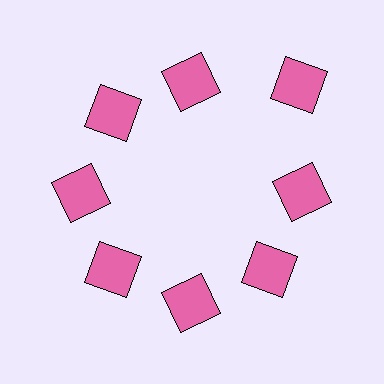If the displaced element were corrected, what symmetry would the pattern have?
It would have 8-fold rotational symmetry — the pattern would map onto itself every 45 degrees.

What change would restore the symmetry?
The symmetry would be restored by moving it inward, back onto the ring so that all 8 squares sit at equal angles and equal distance from the center.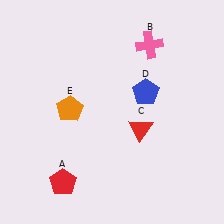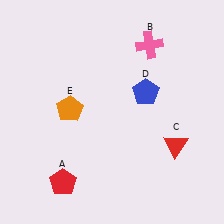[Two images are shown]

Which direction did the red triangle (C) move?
The red triangle (C) moved right.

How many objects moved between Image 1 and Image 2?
1 object moved between the two images.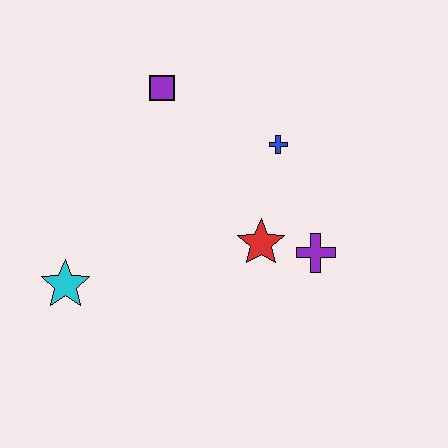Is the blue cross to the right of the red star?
Yes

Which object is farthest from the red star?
The cyan star is farthest from the red star.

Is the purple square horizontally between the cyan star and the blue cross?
Yes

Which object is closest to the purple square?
The blue cross is closest to the purple square.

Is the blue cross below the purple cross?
No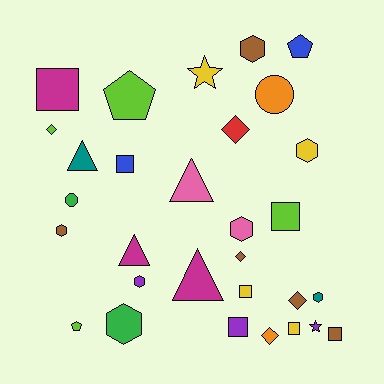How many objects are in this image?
There are 30 objects.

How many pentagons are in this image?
There are 3 pentagons.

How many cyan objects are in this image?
There are no cyan objects.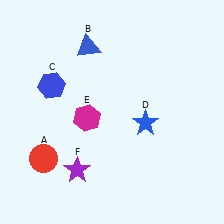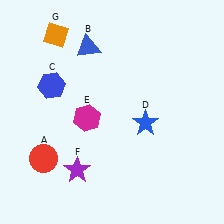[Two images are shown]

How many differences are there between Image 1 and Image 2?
There is 1 difference between the two images.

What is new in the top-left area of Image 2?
An orange diamond (G) was added in the top-left area of Image 2.